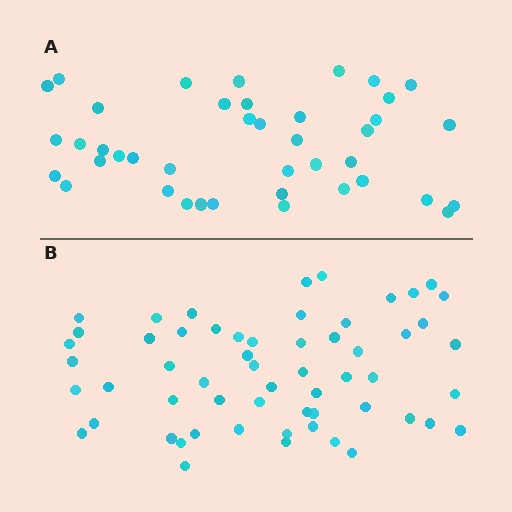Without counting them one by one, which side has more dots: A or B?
Region B (the bottom region) has more dots.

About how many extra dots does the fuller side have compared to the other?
Region B has approximately 15 more dots than region A.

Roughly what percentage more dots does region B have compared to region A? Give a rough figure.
About 40% more.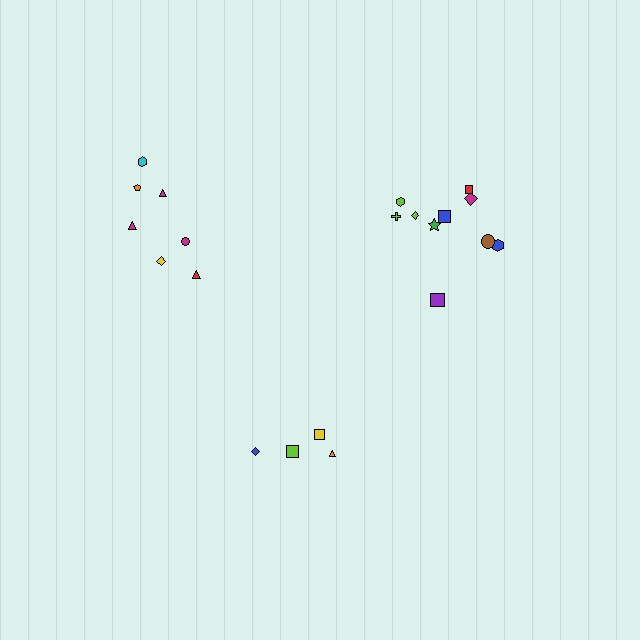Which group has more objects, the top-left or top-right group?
The top-right group.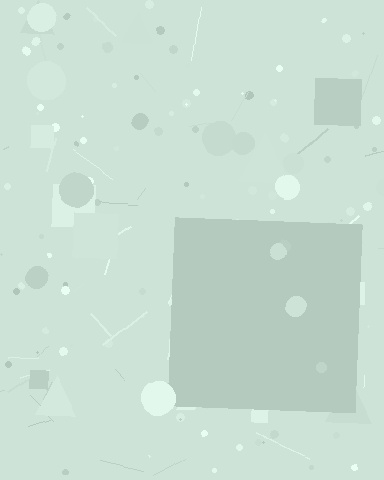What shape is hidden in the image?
A square is hidden in the image.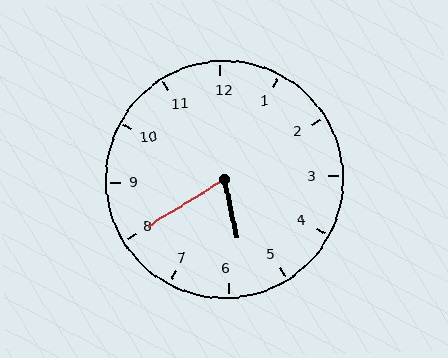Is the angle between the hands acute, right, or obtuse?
It is acute.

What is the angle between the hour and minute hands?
Approximately 70 degrees.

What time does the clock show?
5:40.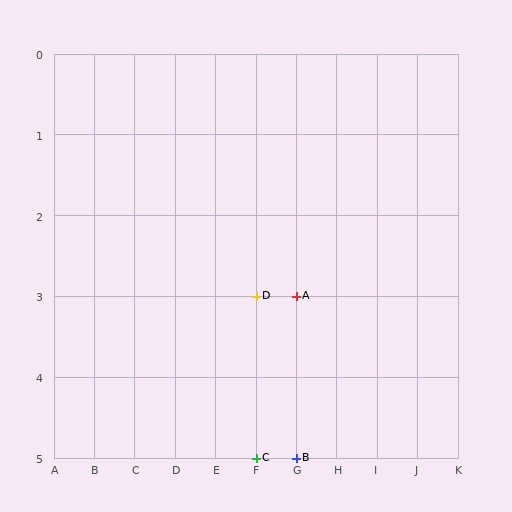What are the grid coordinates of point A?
Point A is at grid coordinates (G, 3).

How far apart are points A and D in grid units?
Points A and D are 1 column apart.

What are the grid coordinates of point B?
Point B is at grid coordinates (G, 5).